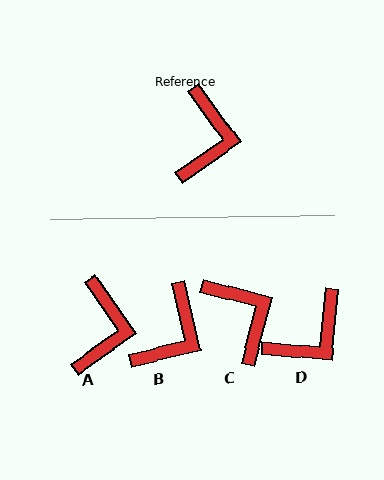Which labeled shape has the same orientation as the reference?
A.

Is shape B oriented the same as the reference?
No, it is off by about 22 degrees.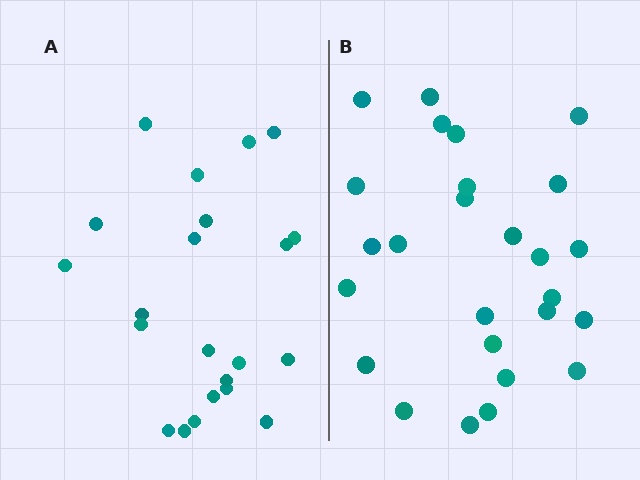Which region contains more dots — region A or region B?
Region B (the right region) has more dots.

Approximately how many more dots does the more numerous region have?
Region B has about 4 more dots than region A.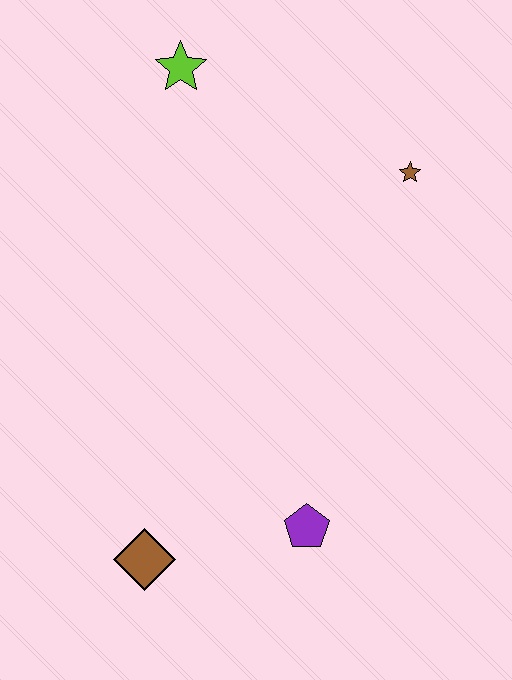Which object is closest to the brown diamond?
The purple pentagon is closest to the brown diamond.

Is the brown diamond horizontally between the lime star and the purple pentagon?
No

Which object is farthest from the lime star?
The brown diamond is farthest from the lime star.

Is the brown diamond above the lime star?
No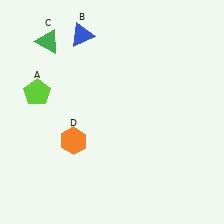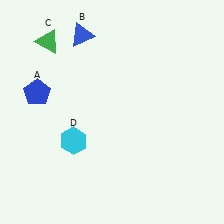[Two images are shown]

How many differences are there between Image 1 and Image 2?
There are 2 differences between the two images.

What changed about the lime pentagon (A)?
In Image 1, A is lime. In Image 2, it changed to blue.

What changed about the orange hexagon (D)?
In Image 1, D is orange. In Image 2, it changed to cyan.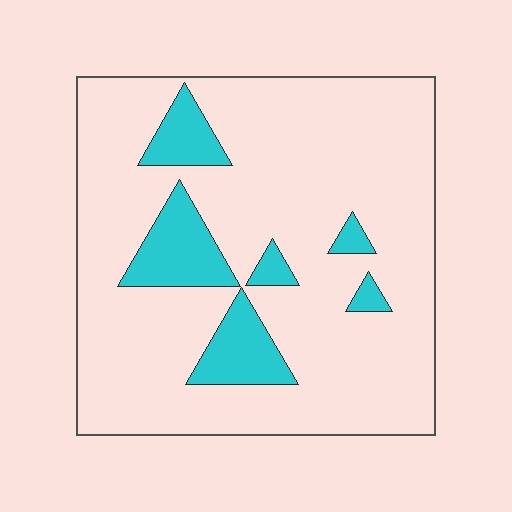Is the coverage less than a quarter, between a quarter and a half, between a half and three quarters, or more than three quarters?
Less than a quarter.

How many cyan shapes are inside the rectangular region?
6.